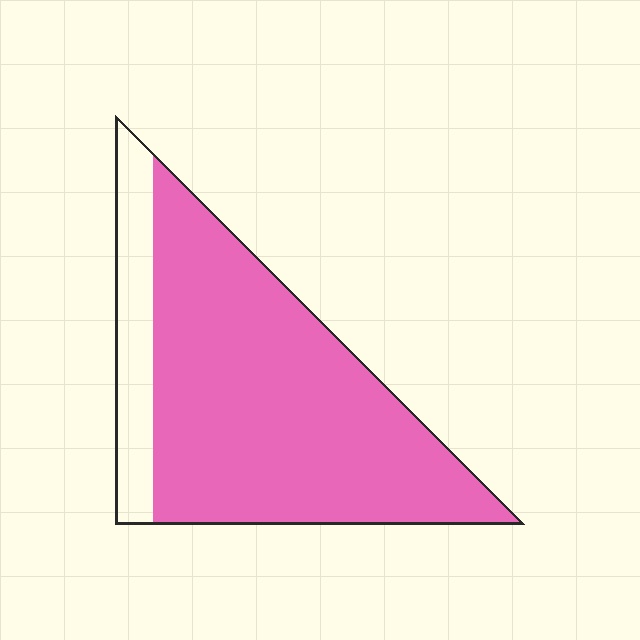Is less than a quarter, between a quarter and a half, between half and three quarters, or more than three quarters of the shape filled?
More than three quarters.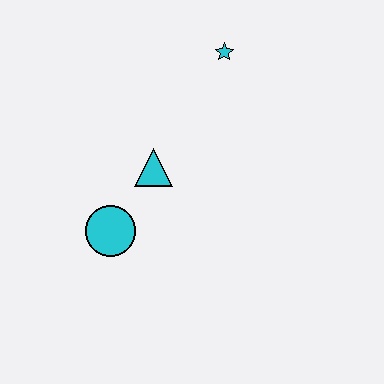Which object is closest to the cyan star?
The cyan triangle is closest to the cyan star.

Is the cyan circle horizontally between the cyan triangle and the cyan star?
No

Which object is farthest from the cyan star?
The cyan circle is farthest from the cyan star.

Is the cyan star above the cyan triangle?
Yes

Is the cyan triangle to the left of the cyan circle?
No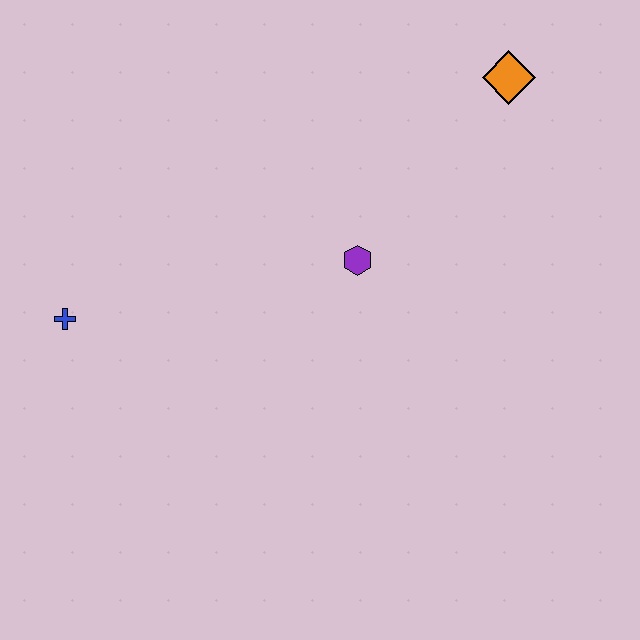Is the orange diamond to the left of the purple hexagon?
No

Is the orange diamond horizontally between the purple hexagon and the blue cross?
No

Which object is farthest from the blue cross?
The orange diamond is farthest from the blue cross.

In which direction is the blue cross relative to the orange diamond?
The blue cross is to the left of the orange diamond.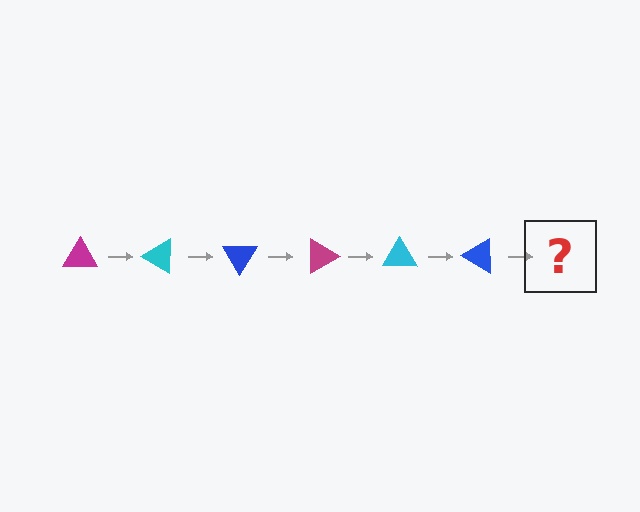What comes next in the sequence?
The next element should be a magenta triangle, rotated 180 degrees from the start.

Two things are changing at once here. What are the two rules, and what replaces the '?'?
The two rules are that it rotates 30 degrees each step and the color cycles through magenta, cyan, and blue. The '?' should be a magenta triangle, rotated 180 degrees from the start.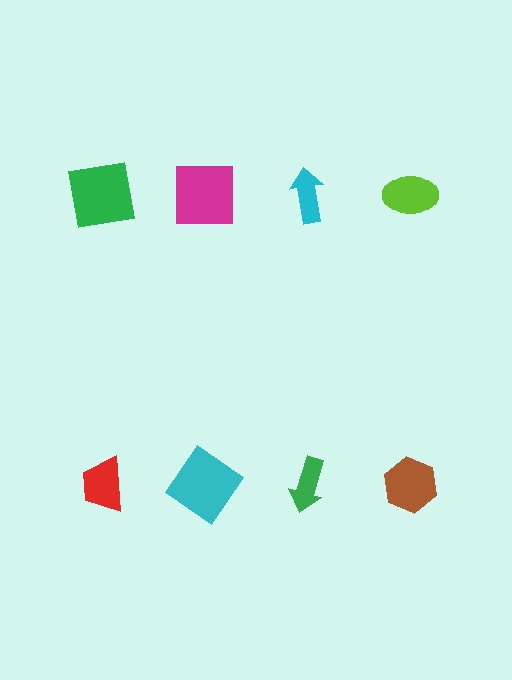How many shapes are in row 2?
4 shapes.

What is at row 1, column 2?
A magenta square.